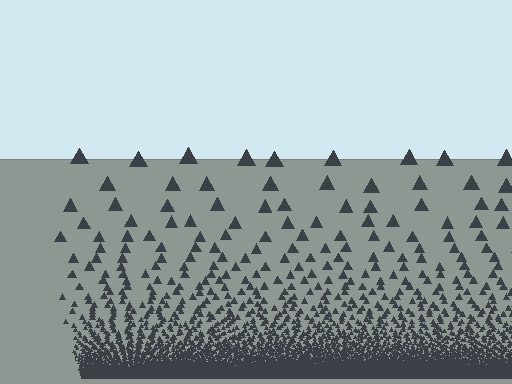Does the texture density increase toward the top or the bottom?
Density increases toward the bottom.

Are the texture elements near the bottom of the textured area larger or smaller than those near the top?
Smaller. The gradient is inverted — elements near the bottom are smaller and denser.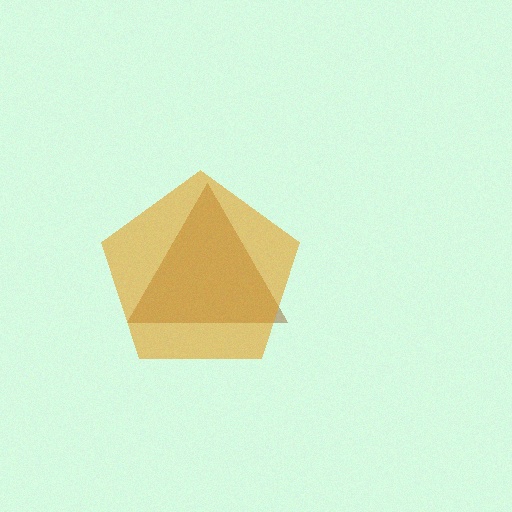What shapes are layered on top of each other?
The layered shapes are: a brown triangle, an orange pentagon.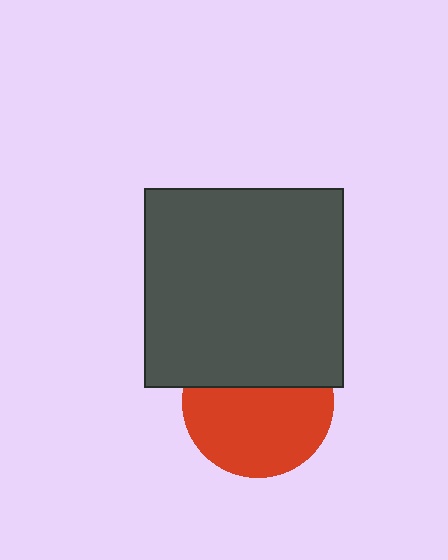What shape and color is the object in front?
The object in front is a dark gray square.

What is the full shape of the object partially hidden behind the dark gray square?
The partially hidden object is a red circle.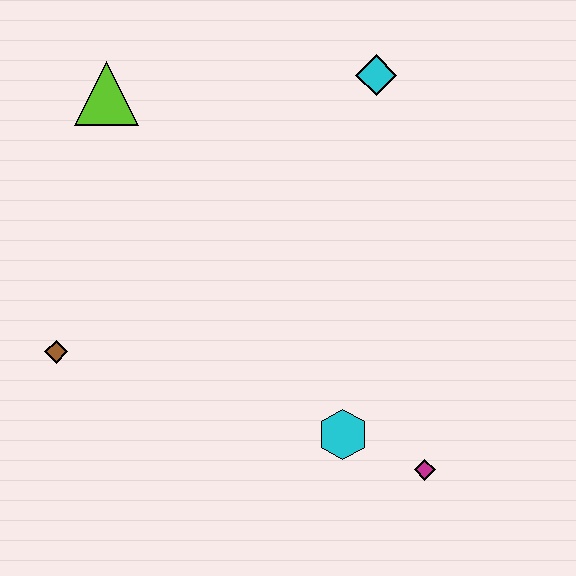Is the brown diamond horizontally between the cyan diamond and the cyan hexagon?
No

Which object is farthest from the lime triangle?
The magenta diamond is farthest from the lime triangle.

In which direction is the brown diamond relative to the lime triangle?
The brown diamond is below the lime triangle.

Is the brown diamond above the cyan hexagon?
Yes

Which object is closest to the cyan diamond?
The lime triangle is closest to the cyan diamond.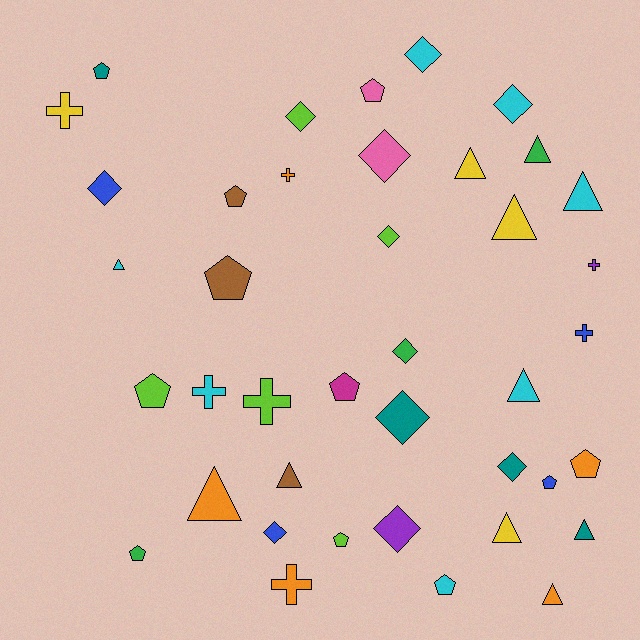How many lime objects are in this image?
There are 5 lime objects.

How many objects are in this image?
There are 40 objects.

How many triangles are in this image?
There are 11 triangles.